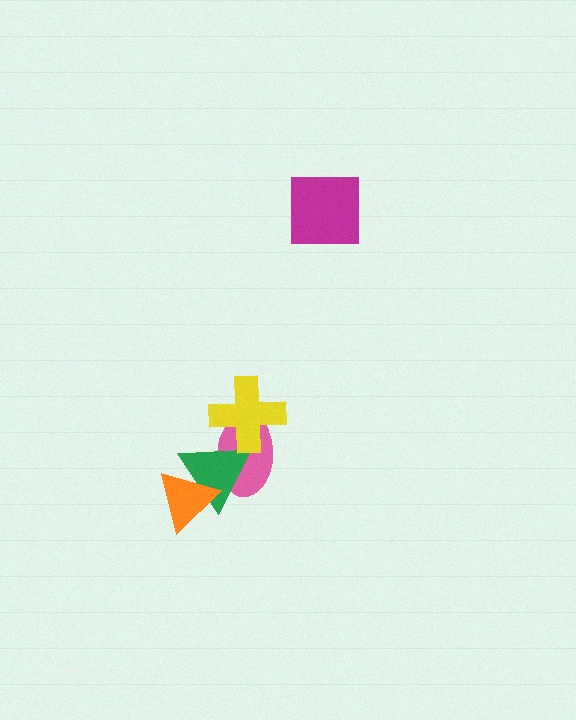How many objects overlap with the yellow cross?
2 objects overlap with the yellow cross.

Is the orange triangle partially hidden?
No, no other shape covers it.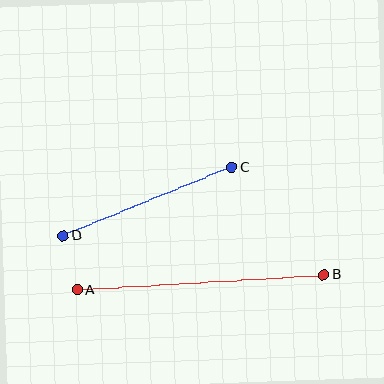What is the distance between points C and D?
The distance is approximately 182 pixels.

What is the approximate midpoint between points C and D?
The midpoint is at approximately (147, 202) pixels.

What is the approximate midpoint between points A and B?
The midpoint is at approximately (201, 282) pixels.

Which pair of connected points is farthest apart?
Points A and B are farthest apart.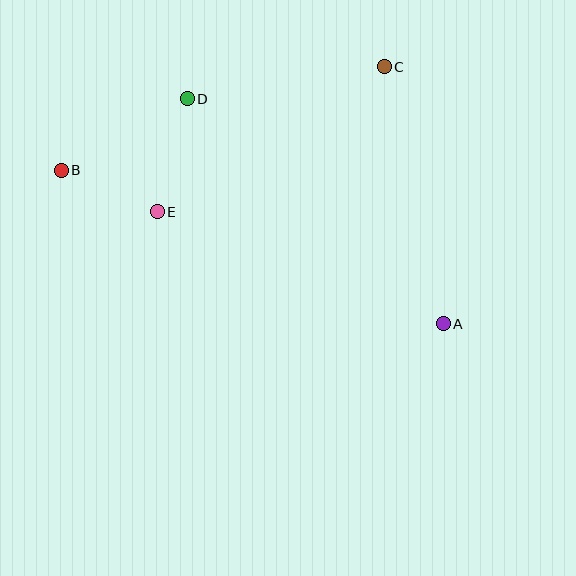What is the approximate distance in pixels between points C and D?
The distance between C and D is approximately 200 pixels.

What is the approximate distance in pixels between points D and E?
The distance between D and E is approximately 117 pixels.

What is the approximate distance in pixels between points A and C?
The distance between A and C is approximately 264 pixels.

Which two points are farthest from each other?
Points A and B are farthest from each other.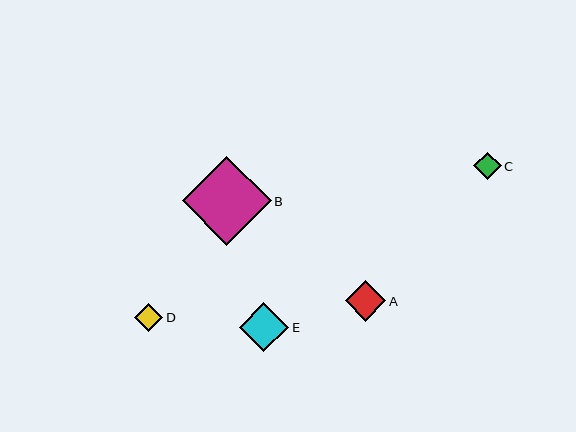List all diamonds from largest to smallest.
From largest to smallest: B, E, A, D, C.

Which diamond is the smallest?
Diamond C is the smallest with a size of approximately 27 pixels.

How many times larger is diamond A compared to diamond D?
Diamond A is approximately 1.4 times the size of diamond D.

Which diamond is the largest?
Diamond B is the largest with a size of approximately 89 pixels.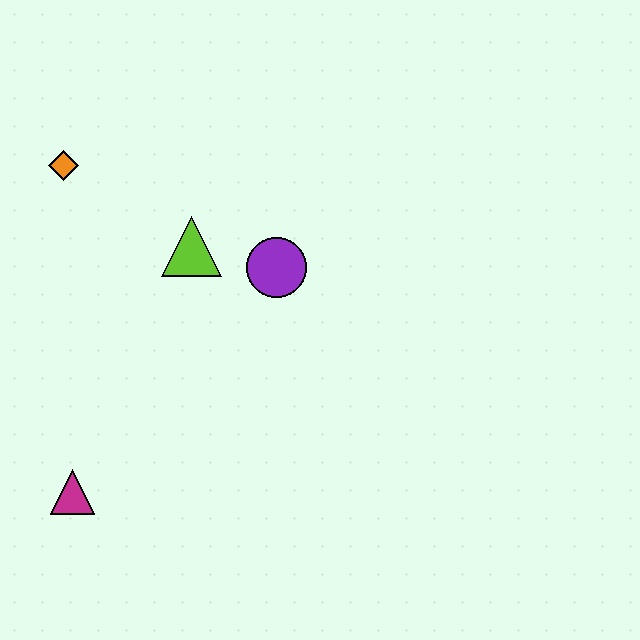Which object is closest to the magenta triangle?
The lime triangle is closest to the magenta triangle.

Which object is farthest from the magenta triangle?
The orange diamond is farthest from the magenta triangle.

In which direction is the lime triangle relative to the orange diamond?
The lime triangle is to the right of the orange diamond.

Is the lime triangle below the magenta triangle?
No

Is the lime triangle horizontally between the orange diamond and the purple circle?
Yes